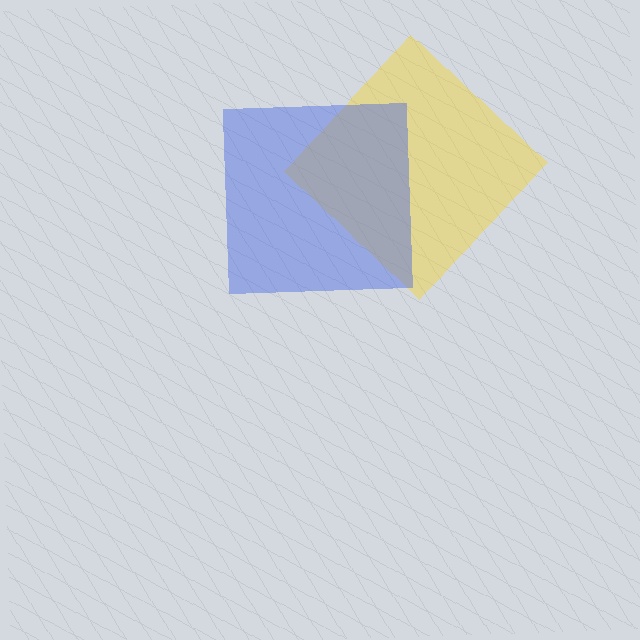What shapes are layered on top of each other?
The layered shapes are: a yellow diamond, a blue square.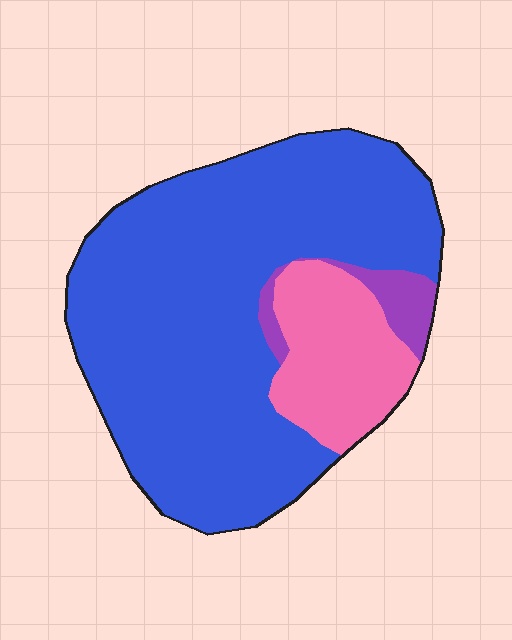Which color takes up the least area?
Purple, at roughly 5%.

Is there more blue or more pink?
Blue.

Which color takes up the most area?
Blue, at roughly 75%.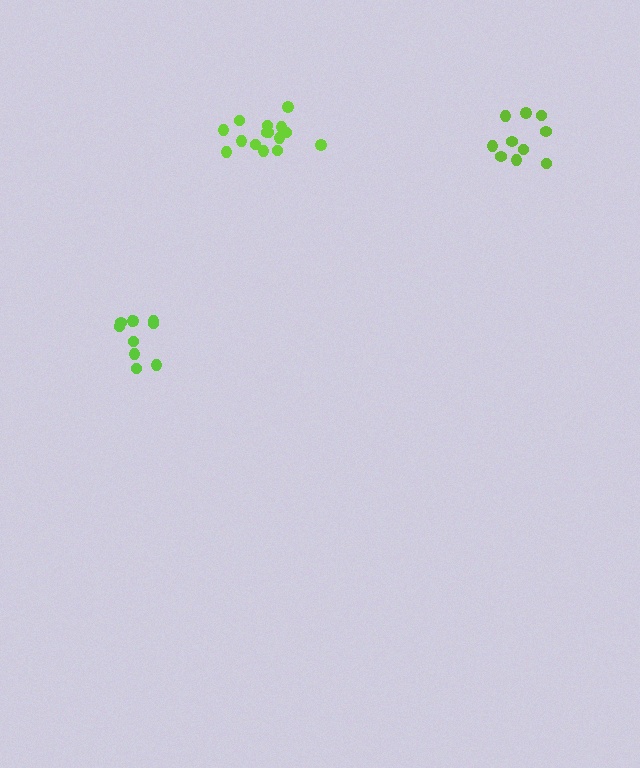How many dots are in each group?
Group 1: 10 dots, Group 2: 10 dots, Group 3: 15 dots (35 total).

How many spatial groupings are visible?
There are 3 spatial groupings.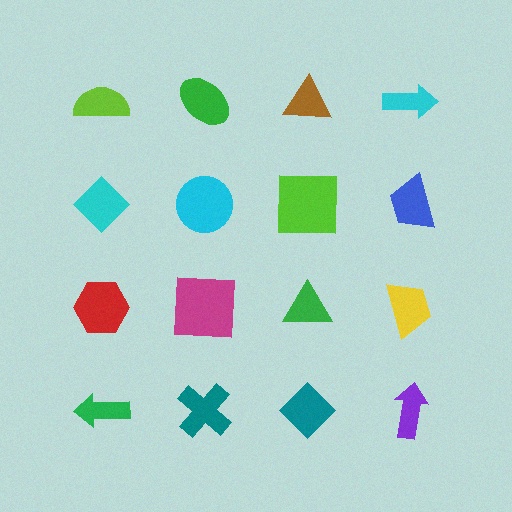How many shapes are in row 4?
4 shapes.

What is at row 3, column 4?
A yellow trapezoid.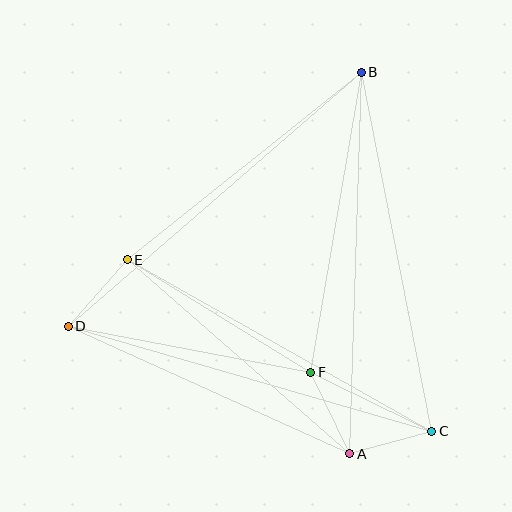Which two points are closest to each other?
Points A and C are closest to each other.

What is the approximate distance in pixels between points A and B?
The distance between A and B is approximately 382 pixels.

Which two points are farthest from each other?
Points B and D are farthest from each other.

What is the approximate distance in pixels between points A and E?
The distance between A and E is approximately 295 pixels.